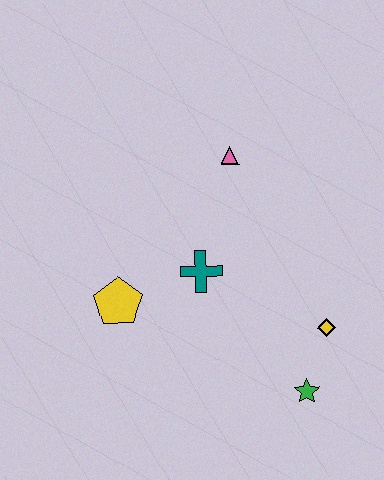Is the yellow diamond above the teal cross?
No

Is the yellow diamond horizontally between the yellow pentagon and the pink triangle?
No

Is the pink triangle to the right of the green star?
No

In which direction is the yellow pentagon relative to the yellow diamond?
The yellow pentagon is to the left of the yellow diamond.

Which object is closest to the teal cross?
The yellow pentagon is closest to the teal cross.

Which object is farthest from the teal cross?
The green star is farthest from the teal cross.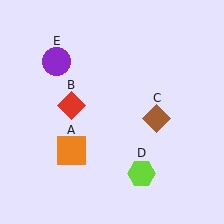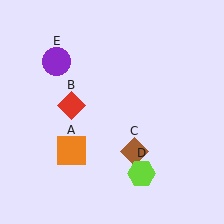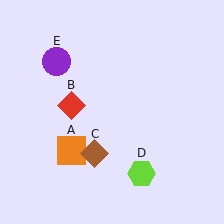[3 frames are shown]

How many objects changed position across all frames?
1 object changed position: brown diamond (object C).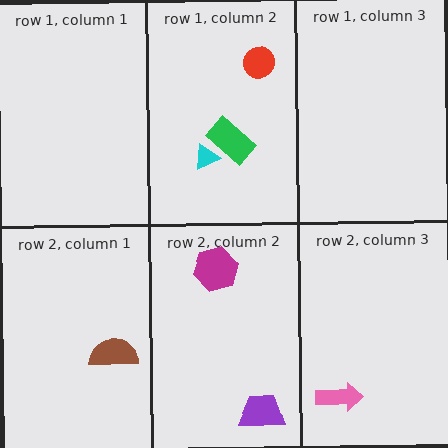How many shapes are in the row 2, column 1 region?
1.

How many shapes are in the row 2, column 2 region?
2.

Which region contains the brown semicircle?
The row 2, column 1 region.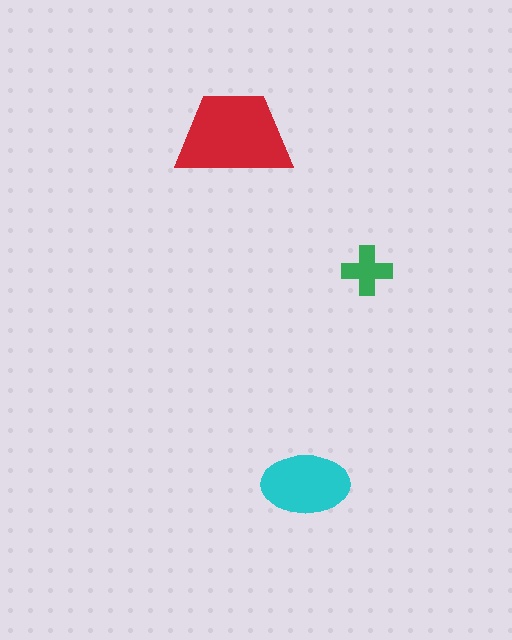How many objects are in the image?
There are 3 objects in the image.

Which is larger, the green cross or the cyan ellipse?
The cyan ellipse.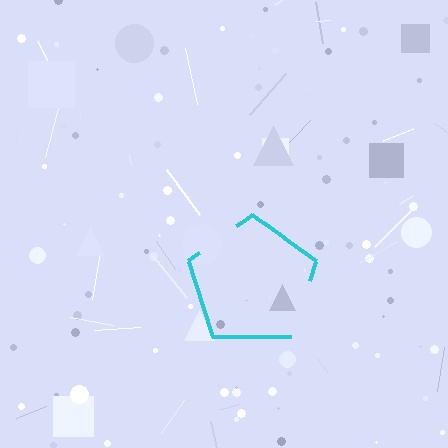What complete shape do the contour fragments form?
The contour fragments form a pentagon.